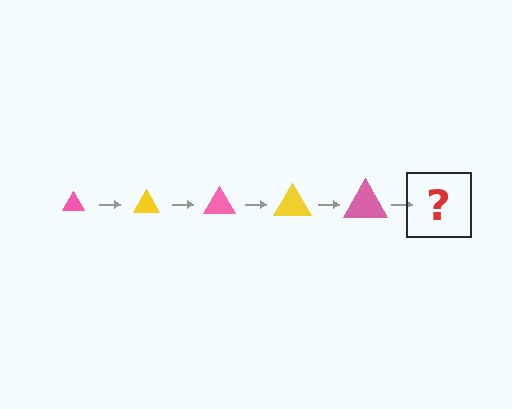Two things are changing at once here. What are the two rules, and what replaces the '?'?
The two rules are that the triangle grows larger each step and the color cycles through pink and yellow. The '?' should be a yellow triangle, larger than the previous one.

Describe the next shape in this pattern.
It should be a yellow triangle, larger than the previous one.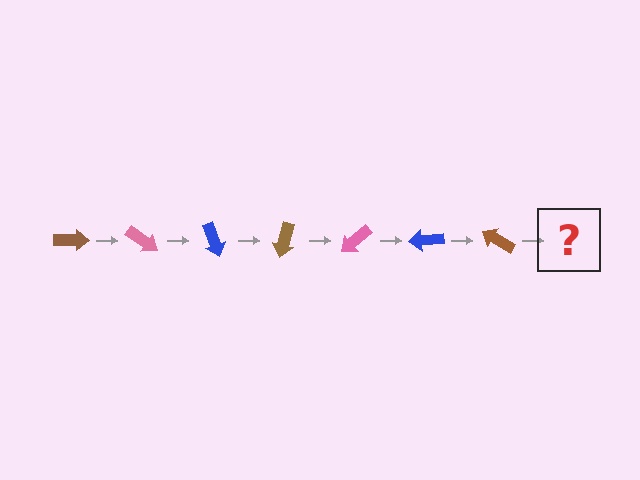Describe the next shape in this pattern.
It should be a pink arrow, rotated 245 degrees from the start.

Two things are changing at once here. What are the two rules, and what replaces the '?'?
The two rules are that it rotates 35 degrees each step and the color cycles through brown, pink, and blue. The '?' should be a pink arrow, rotated 245 degrees from the start.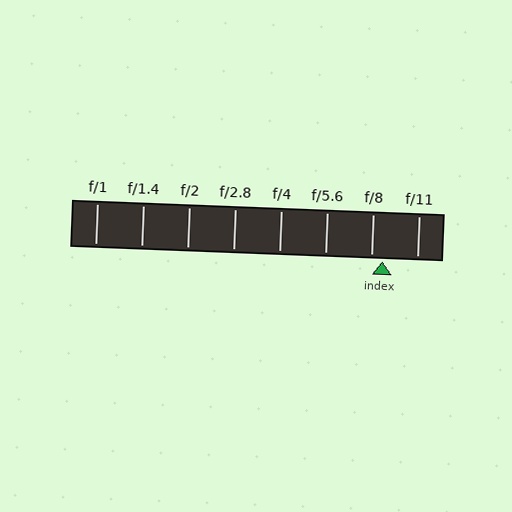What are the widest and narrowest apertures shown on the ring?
The widest aperture shown is f/1 and the narrowest is f/11.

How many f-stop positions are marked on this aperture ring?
There are 8 f-stop positions marked.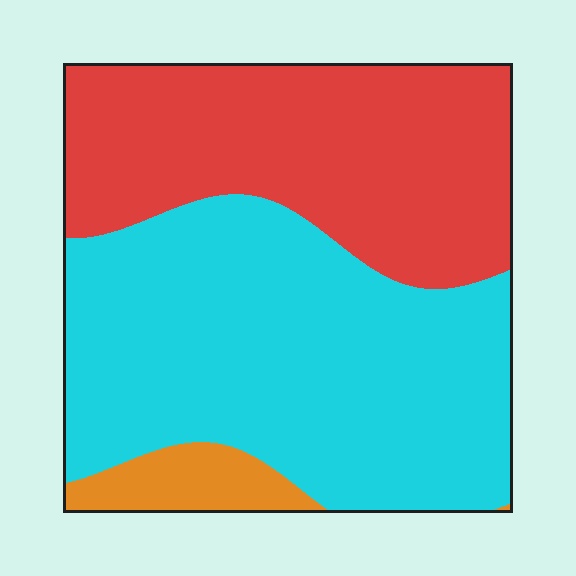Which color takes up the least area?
Orange, at roughly 5%.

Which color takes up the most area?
Cyan, at roughly 55%.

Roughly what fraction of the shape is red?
Red takes up between a quarter and a half of the shape.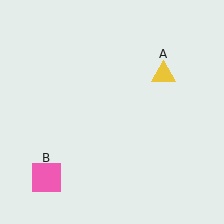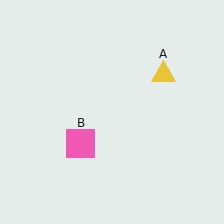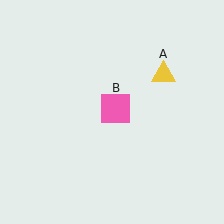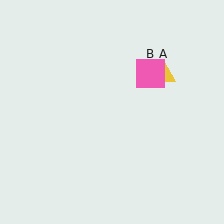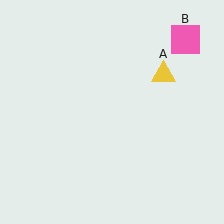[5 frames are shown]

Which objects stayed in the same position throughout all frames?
Yellow triangle (object A) remained stationary.